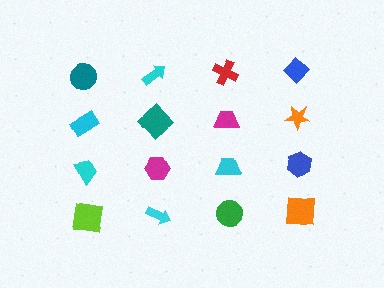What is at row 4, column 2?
A cyan arrow.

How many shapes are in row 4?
4 shapes.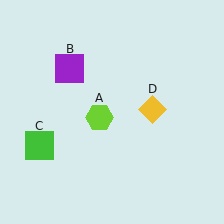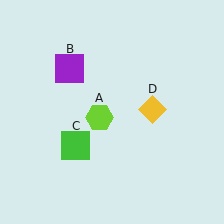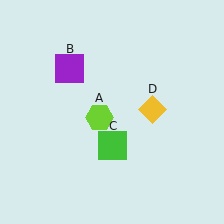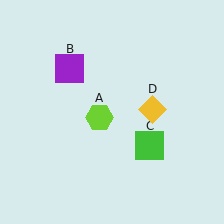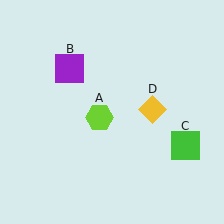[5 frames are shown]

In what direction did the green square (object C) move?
The green square (object C) moved right.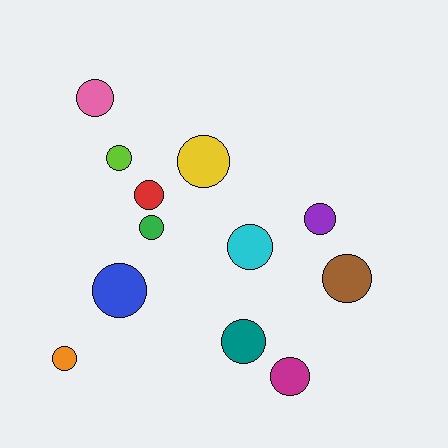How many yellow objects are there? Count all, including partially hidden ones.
There is 1 yellow object.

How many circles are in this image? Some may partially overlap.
There are 12 circles.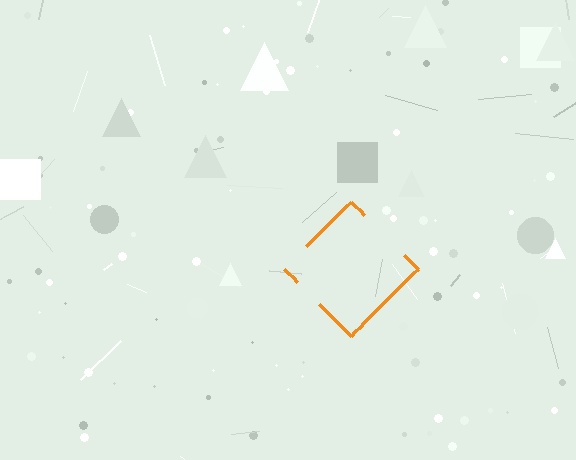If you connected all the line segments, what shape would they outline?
They would outline a diamond.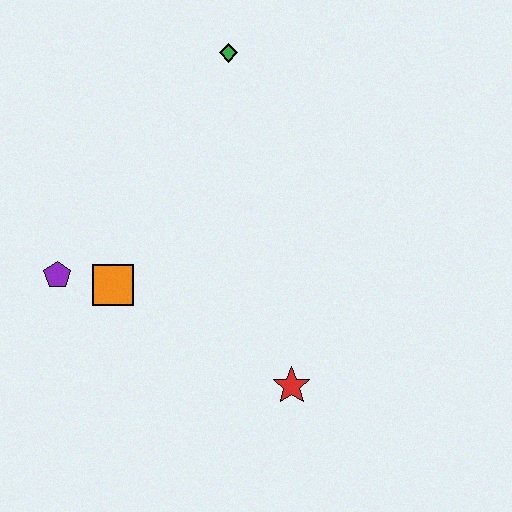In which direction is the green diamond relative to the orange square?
The green diamond is above the orange square.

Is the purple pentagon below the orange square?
No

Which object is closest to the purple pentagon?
The orange square is closest to the purple pentagon.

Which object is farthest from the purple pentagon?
The green diamond is farthest from the purple pentagon.